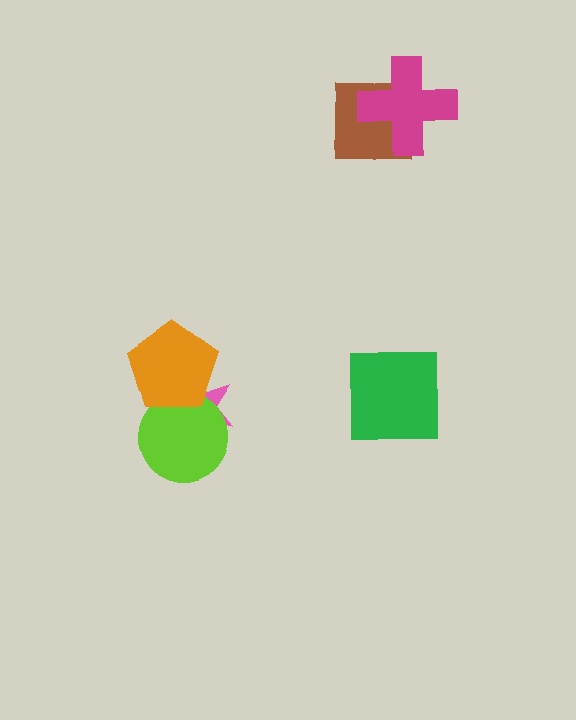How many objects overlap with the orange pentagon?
2 objects overlap with the orange pentagon.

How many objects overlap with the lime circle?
2 objects overlap with the lime circle.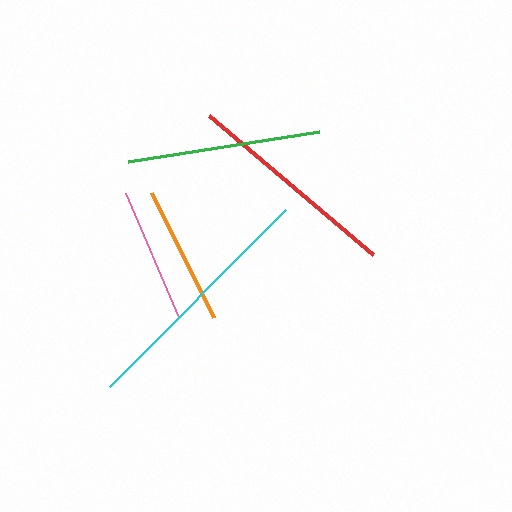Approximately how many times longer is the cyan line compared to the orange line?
The cyan line is approximately 1.8 times the length of the orange line.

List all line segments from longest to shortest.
From longest to shortest: cyan, red, green, orange, pink.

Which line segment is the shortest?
The pink line is the shortest at approximately 135 pixels.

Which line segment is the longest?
The cyan line is the longest at approximately 250 pixels.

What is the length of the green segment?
The green segment is approximately 193 pixels long.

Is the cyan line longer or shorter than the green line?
The cyan line is longer than the green line.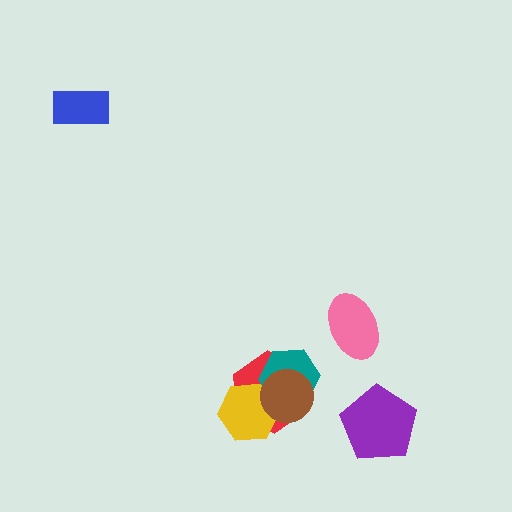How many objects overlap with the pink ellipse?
0 objects overlap with the pink ellipse.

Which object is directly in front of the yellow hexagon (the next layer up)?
The teal hexagon is directly in front of the yellow hexagon.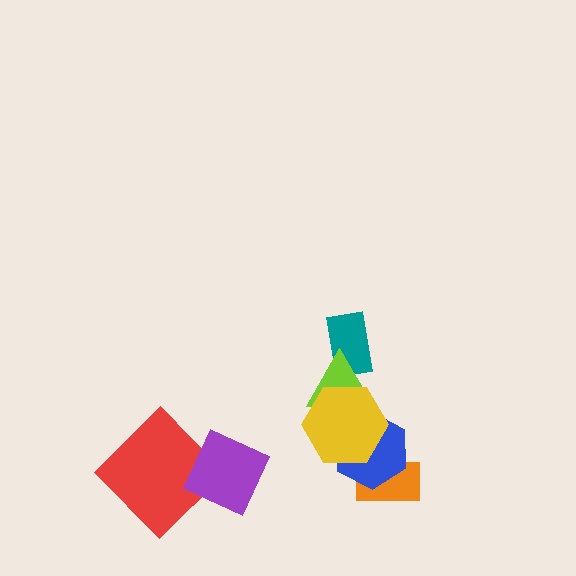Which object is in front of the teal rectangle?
The lime triangle is in front of the teal rectangle.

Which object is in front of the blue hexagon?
The yellow hexagon is in front of the blue hexagon.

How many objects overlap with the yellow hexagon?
2 objects overlap with the yellow hexagon.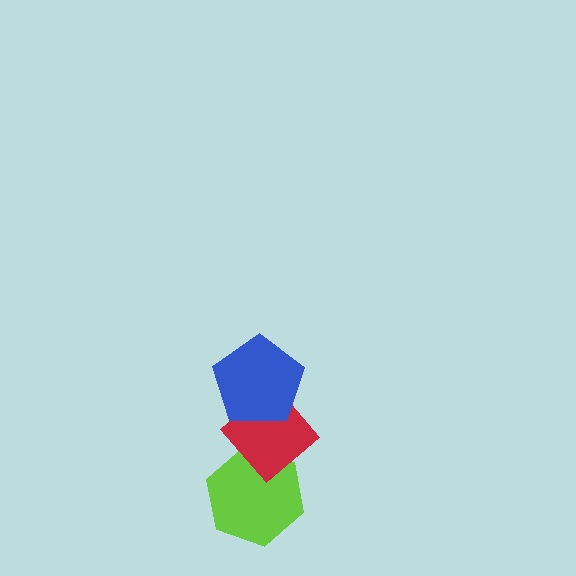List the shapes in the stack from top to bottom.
From top to bottom: the blue pentagon, the red diamond, the lime hexagon.